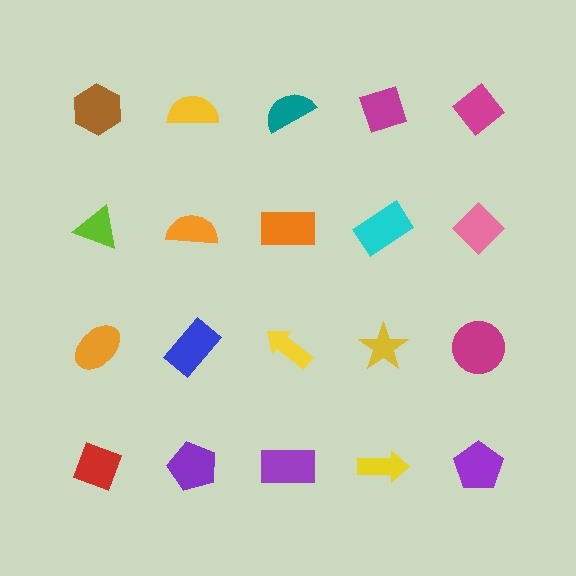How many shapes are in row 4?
5 shapes.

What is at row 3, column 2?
A blue rectangle.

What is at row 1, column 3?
A teal semicircle.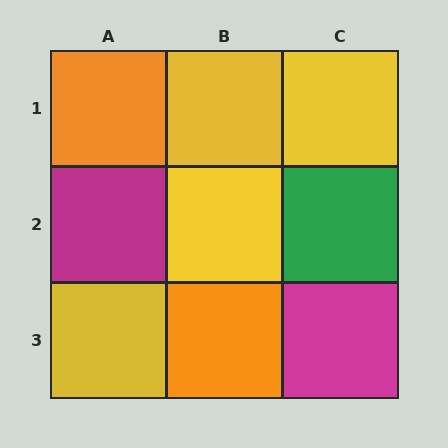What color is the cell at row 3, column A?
Yellow.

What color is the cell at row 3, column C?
Magenta.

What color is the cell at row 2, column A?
Magenta.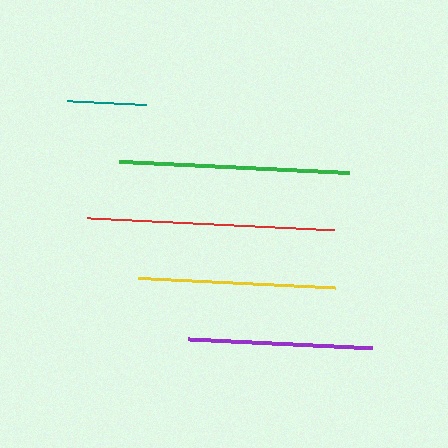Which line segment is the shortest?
The teal line is the shortest at approximately 79 pixels.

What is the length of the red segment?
The red segment is approximately 246 pixels long.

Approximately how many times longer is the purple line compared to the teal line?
The purple line is approximately 2.3 times the length of the teal line.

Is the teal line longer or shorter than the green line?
The green line is longer than the teal line.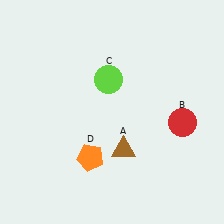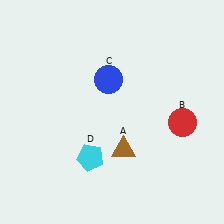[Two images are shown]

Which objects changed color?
C changed from lime to blue. D changed from orange to cyan.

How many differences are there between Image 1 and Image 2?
There are 2 differences between the two images.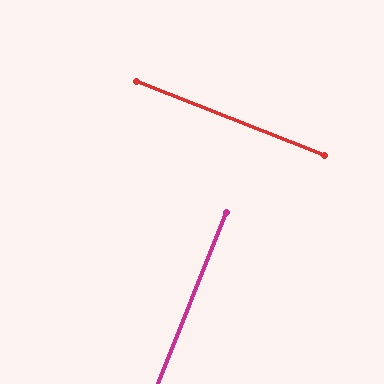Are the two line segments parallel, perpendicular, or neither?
Perpendicular — they meet at approximately 90°.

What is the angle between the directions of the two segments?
Approximately 90 degrees.